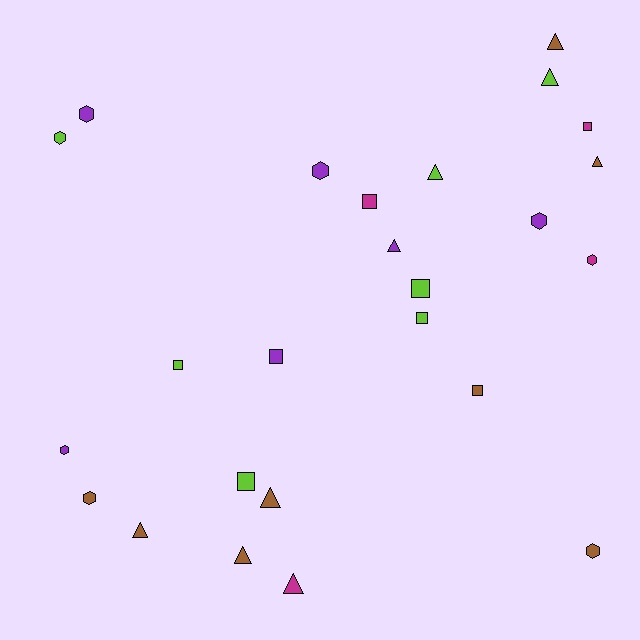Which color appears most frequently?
Brown, with 8 objects.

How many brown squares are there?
There is 1 brown square.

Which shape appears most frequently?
Triangle, with 9 objects.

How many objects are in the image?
There are 25 objects.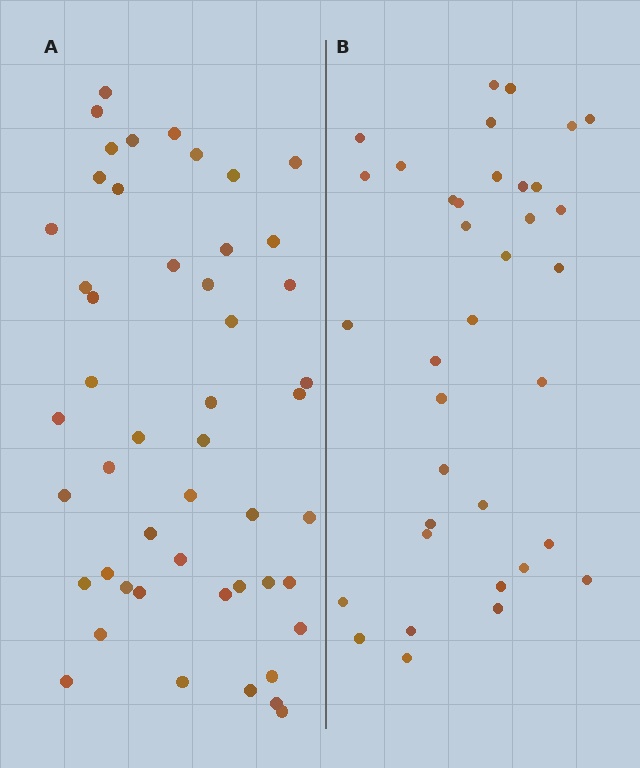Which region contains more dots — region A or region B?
Region A (the left region) has more dots.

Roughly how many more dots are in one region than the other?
Region A has approximately 15 more dots than region B.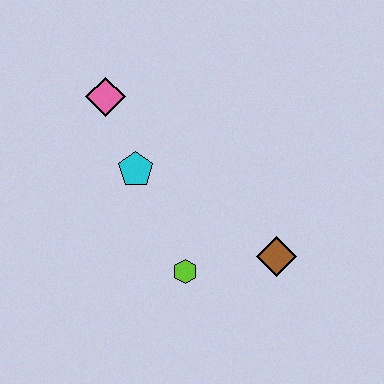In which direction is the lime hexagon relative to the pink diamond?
The lime hexagon is below the pink diamond.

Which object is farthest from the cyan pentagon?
The brown diamond is farthest from the cyan pentagon.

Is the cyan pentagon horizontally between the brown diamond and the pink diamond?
Yes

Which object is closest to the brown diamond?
The lime hexagon is closest to the brown diamond.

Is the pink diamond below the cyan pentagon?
No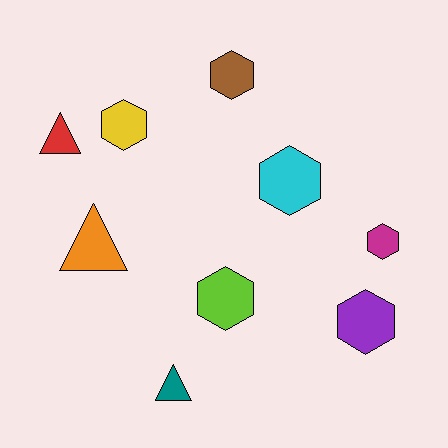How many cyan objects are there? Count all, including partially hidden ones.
There is 1 cyan object.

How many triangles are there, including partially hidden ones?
There are 3 triangles.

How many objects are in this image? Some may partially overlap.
There are 9 objects.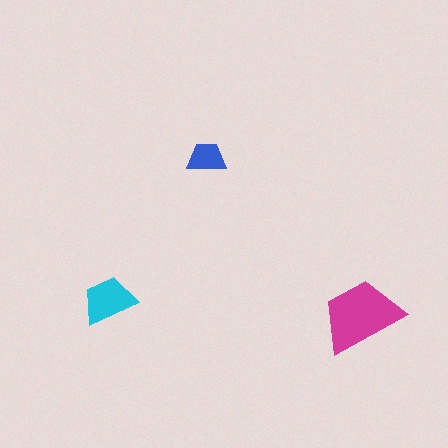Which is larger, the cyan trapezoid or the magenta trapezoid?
The magenta one.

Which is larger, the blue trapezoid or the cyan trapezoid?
The cyan one.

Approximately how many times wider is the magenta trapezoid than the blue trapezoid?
About 2 times wider.